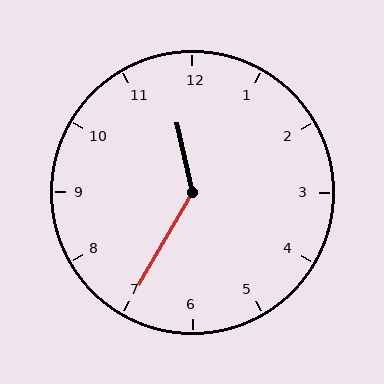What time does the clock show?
11:35.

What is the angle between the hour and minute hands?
Approximately 138 degrees.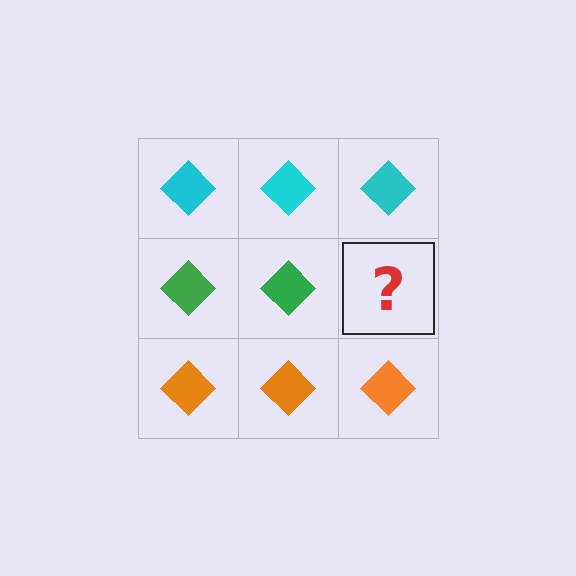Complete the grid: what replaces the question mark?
The question mark should be replaced with a green diamond.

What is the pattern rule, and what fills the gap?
The rule is that each row has a consistent color. The gap should be filled with a green diamond.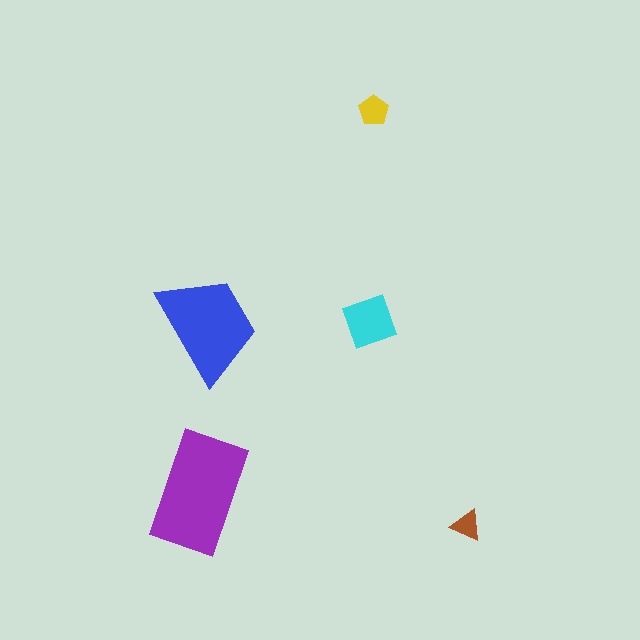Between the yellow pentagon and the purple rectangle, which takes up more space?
The purple rectangle.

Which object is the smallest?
The brown triangle.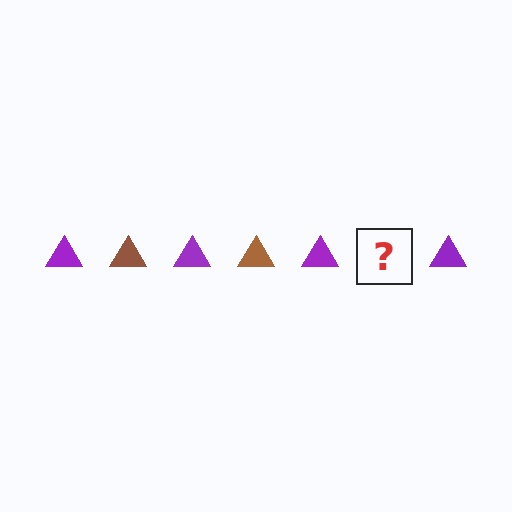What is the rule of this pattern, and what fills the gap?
The rule is that the pattern cycles through purple, brown triangles. The gap should be filled with a brown triangle.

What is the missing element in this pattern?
The missing element is a brown triangle.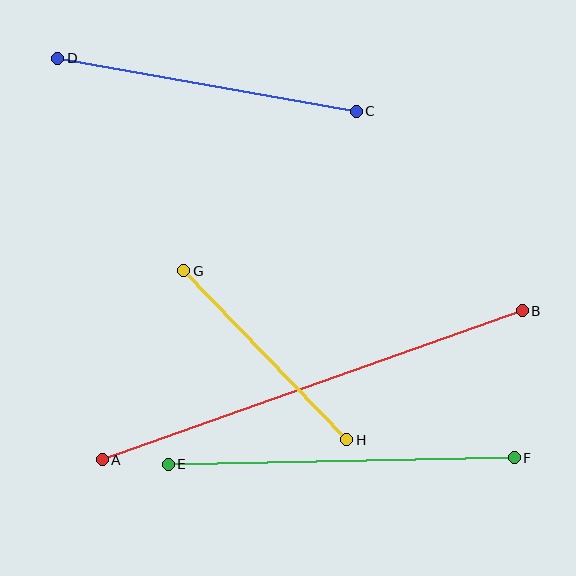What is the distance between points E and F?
The distance is approximately 346 pixels.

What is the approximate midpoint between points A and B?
The midpoint is at approximately (312, 385) pixels.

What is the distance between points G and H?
The distance is approximately 235 pixels.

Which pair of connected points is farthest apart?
Points A and B are farthest apart.